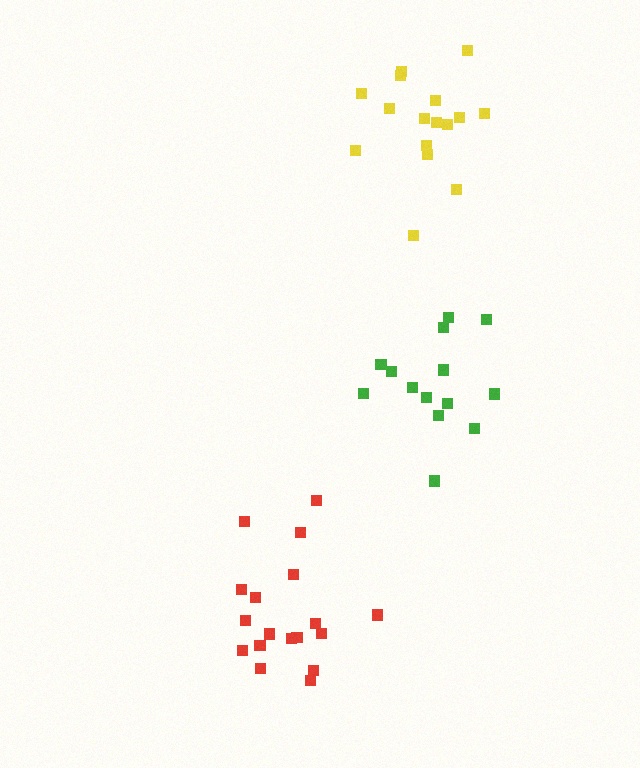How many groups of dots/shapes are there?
There are 3 groups.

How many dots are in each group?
Group 1: 14 dots, Group 2: 16 dots, Group 3: 18 dots (48 total).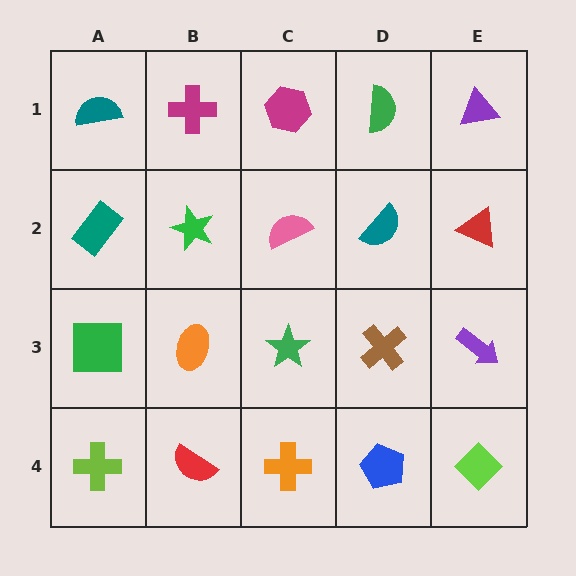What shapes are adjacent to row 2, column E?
A purple triangle (row 1, column E), a purple arrow (row 3, column E), a teal semicircle (row 2, column D).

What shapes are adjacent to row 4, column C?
A green star (row 3, column C), a red semicircle (row 4, column B), a blue pentagon (row 4, column D).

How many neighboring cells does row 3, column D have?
4.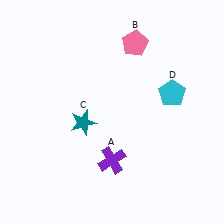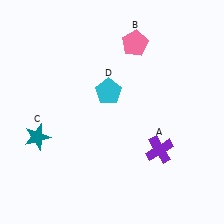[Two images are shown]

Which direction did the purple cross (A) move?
The purple cross (A) moved right.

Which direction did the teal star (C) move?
The teal star (C) moved left.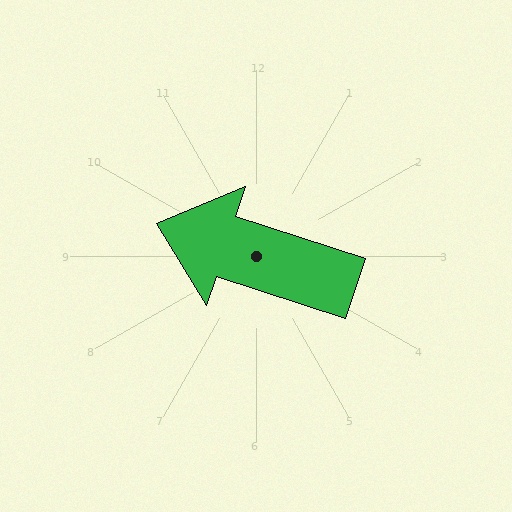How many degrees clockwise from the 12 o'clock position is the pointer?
Approximately 288 degrees.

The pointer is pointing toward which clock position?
Roughly 10 o'clock.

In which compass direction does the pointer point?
West.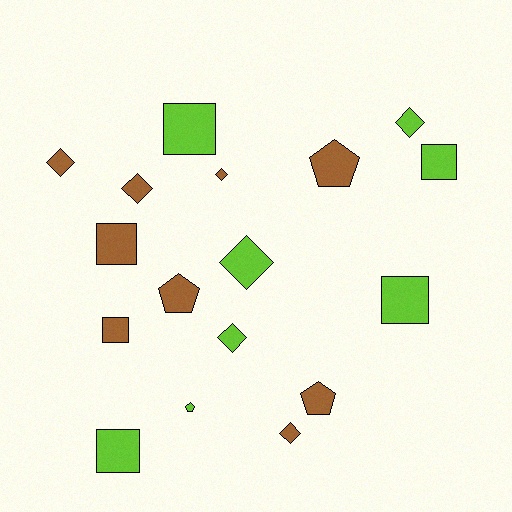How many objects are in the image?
There are 17 objects.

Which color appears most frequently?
Brown, with 9 objects.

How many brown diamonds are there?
There are 4 brown diamonds.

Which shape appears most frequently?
Diamond, with 7 objects.